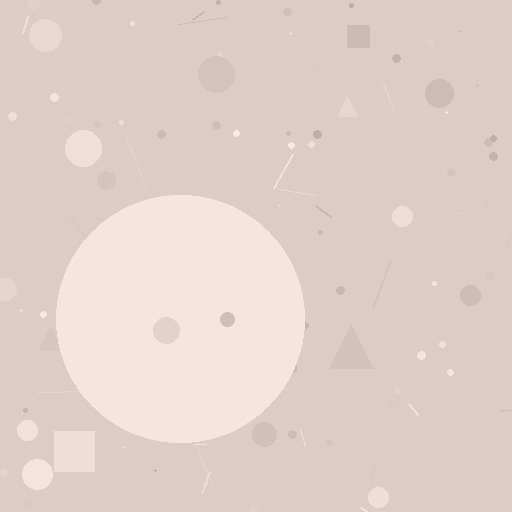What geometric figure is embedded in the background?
A circle is embedded in the background.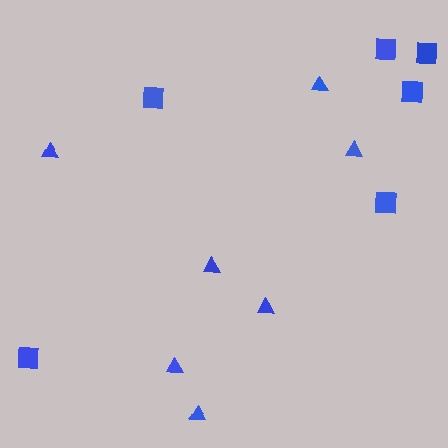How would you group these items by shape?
There are 2 groups: one group of triangles (7) and one group of squares (6).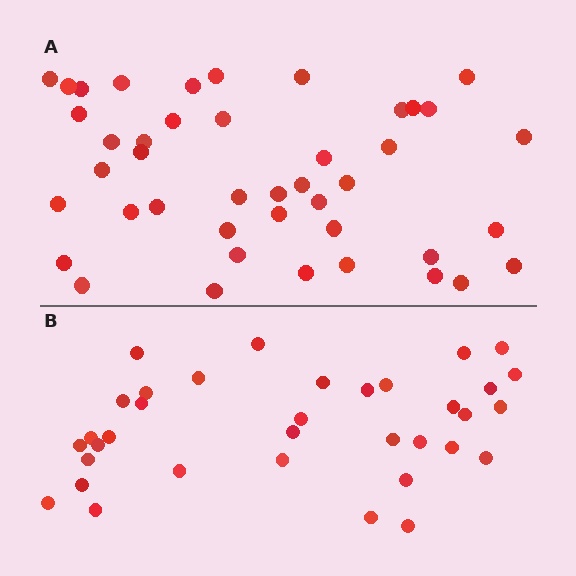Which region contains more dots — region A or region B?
Region A (the top region) has more dots.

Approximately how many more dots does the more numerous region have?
Region A has roughly 8 or so more dots than region B.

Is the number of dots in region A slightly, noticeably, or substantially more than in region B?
Region A has only slightly more — the two regions are fairly close. The ratio is roughly 1.2 to 1.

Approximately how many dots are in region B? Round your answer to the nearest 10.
About 40 dots. (The exact count is 35, which rounds to 40.)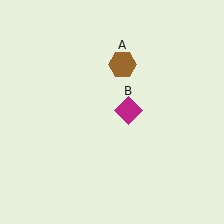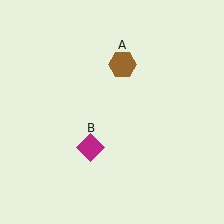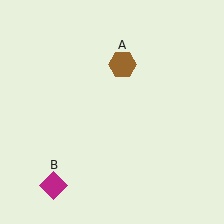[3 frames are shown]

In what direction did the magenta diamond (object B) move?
The magenta diamond (object B) moved down and to the left.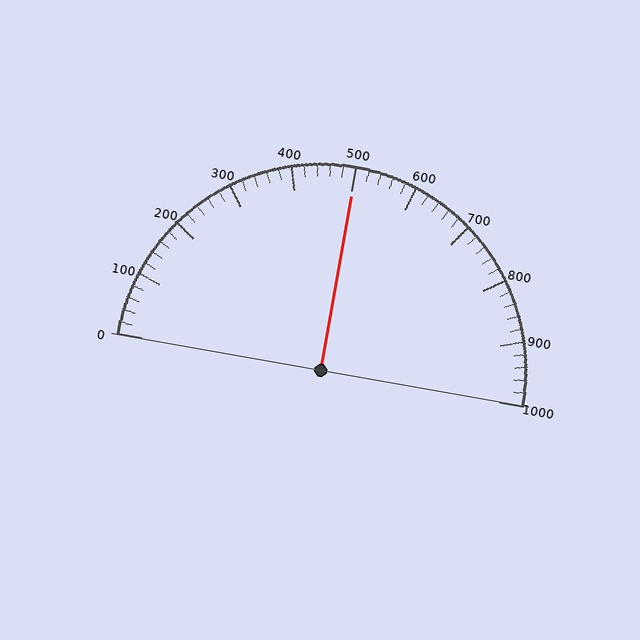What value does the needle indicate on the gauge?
The needle indicates approximately 500.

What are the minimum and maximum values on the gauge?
The gauge ranges from 0 to 1000.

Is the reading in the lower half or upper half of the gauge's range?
The reading is in the upper half of the range (0 to 1000).